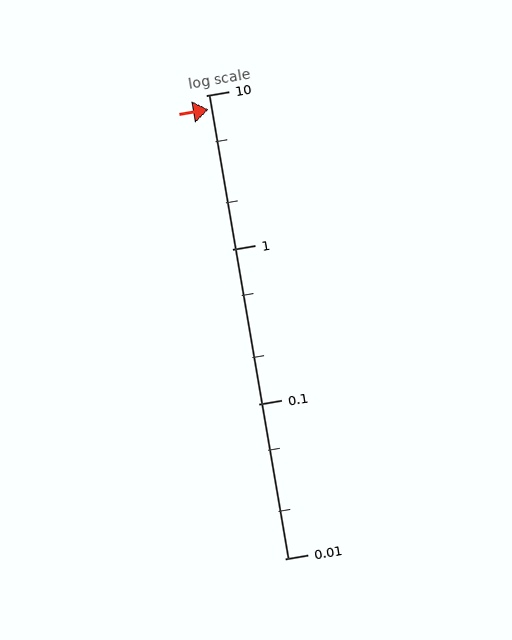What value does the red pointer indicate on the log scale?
The pointer indicates approximately 8.1.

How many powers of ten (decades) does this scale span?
The scale spans 3 decades, from 0.01 to 10.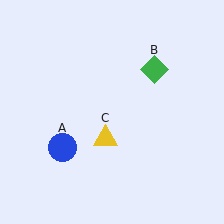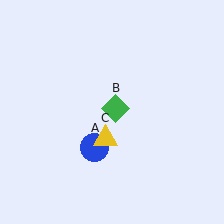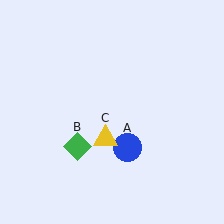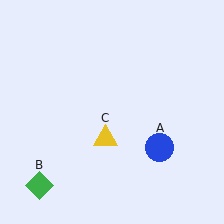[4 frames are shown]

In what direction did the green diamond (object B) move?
The green diamond (object B) moved down and to the left.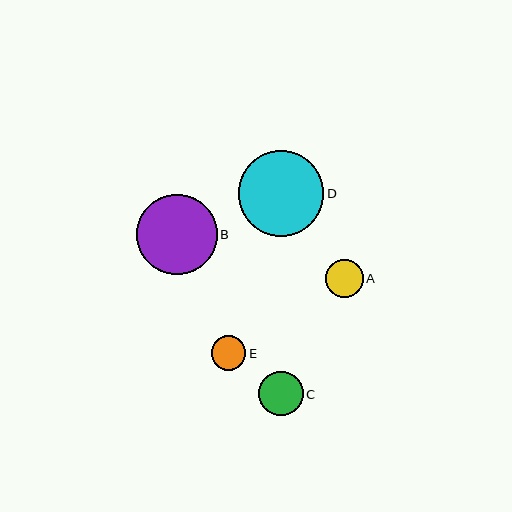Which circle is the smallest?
Circle E is the smallest with a size of approximately 34 pixels.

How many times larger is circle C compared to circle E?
Circle C is approximately 1.3 times the size of circle E.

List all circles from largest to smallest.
From largest to smallest: D, B, C, A, E.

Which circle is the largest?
Circle D is the largest with a size of approximately 85 pixels.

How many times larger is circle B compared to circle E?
Circle B is approximately 2.3 times the size of circle E.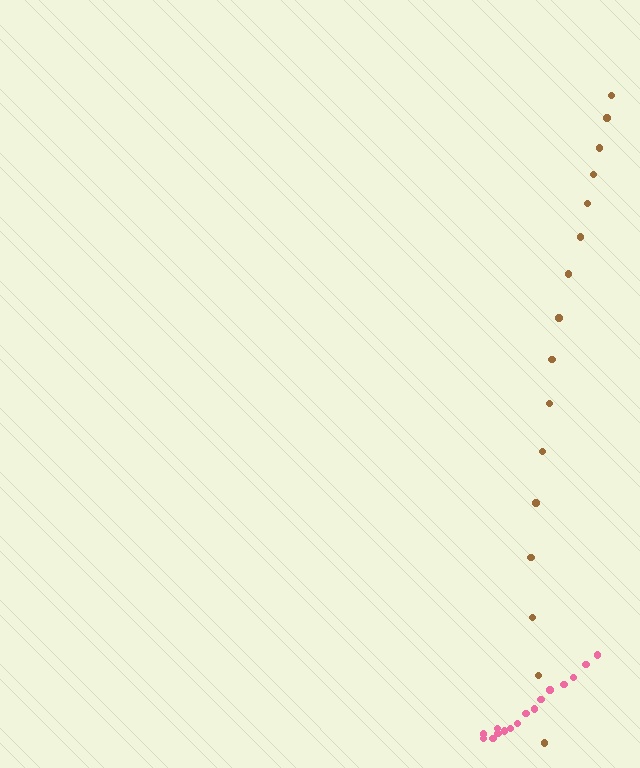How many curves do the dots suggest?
There are 2 distinct paths.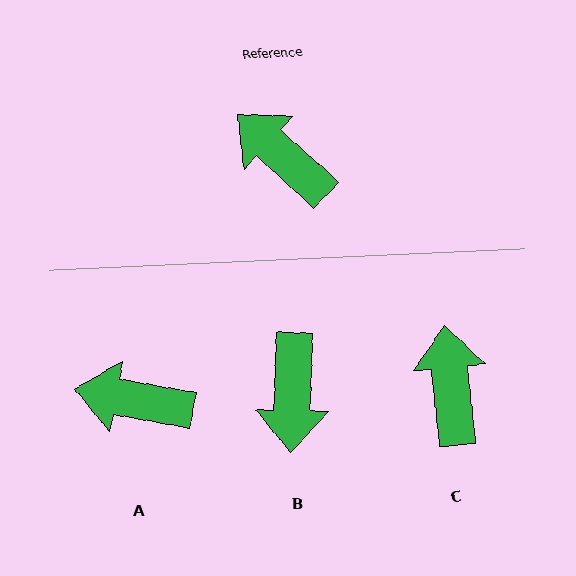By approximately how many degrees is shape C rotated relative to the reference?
Approximately 42 degrees clockwise.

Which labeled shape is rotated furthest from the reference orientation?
B, about 131 degrees away.